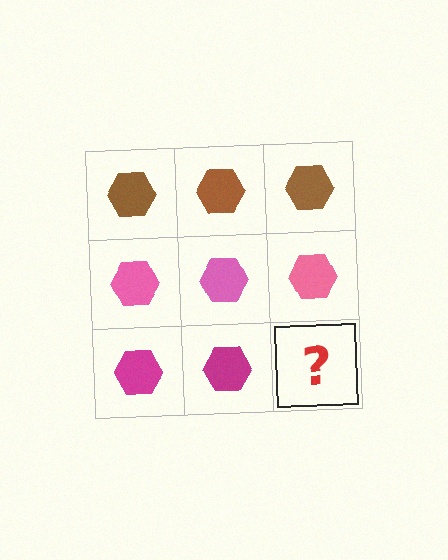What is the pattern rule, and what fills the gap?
The rule is that each row has a consistent color. The gap should be filled with a magenta hexagon.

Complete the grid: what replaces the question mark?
The question mark should be replaced with a magenta hexagon.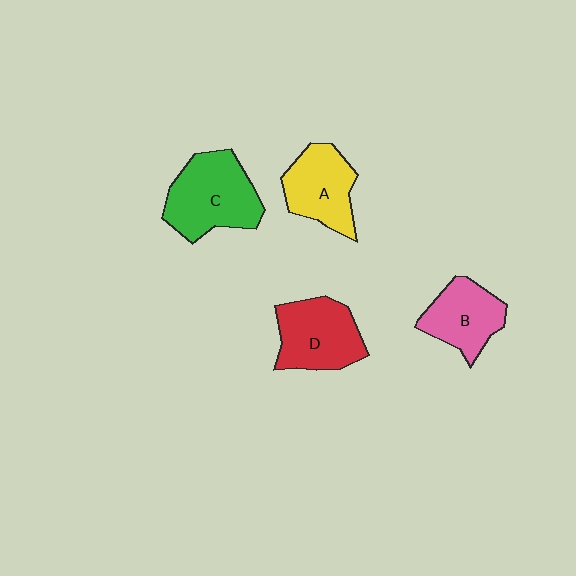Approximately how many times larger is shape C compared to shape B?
Approximately 1.4 times.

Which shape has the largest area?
Shape C (green).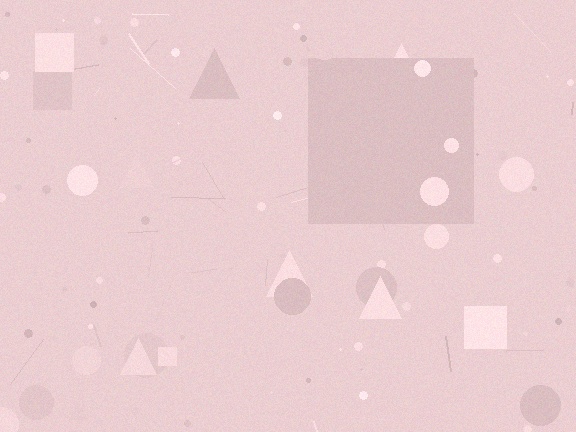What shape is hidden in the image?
A square is hidden in the image.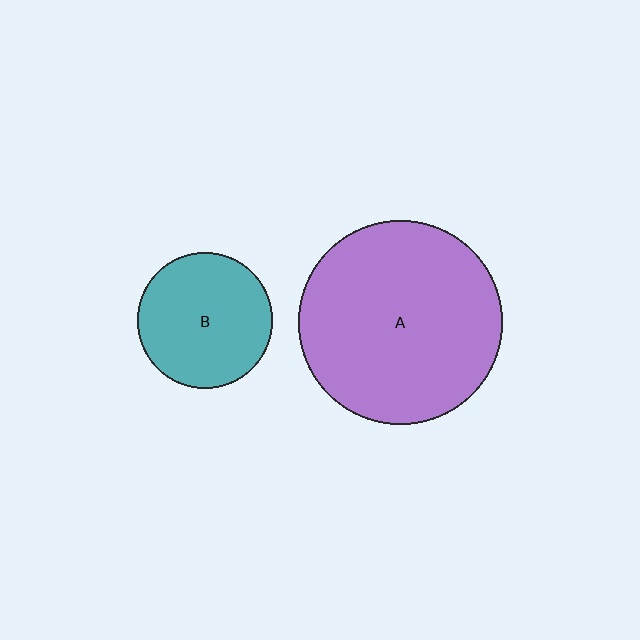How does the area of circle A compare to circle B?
Approximately 2.3 times.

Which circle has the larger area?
Circle A (purple).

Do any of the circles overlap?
No, none of the circles overlap.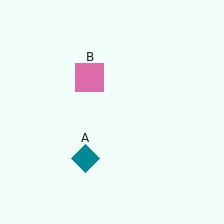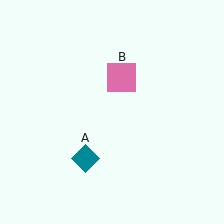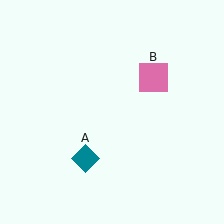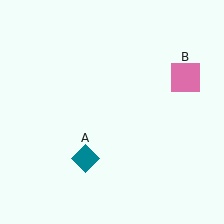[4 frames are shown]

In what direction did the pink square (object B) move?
The pink square (object B) moved right.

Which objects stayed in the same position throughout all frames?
Teal diamond (object A) remained stationary.